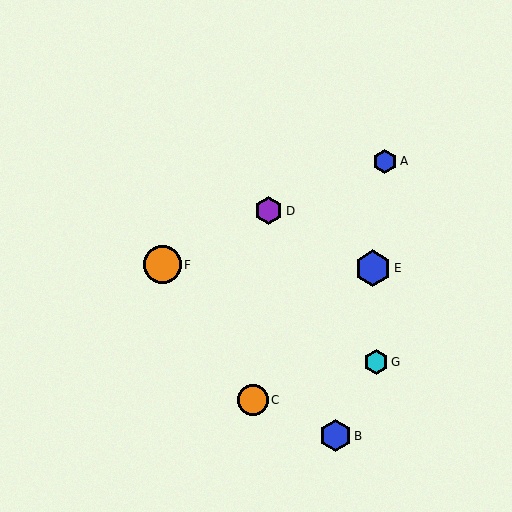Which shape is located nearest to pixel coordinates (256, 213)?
The purple hexagon (labeled D) at (269, 211) is nearest to that location.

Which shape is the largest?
The orange circle (labeled F) is the largest.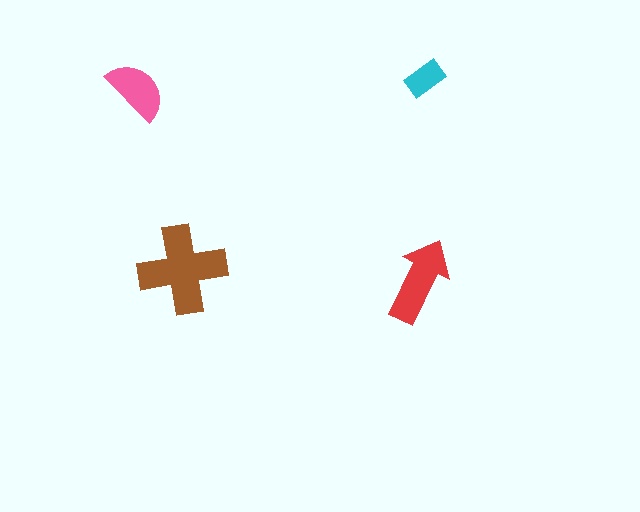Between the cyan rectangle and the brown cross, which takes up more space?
The brown cross.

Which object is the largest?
The brown cross.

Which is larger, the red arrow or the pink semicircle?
The red arrow.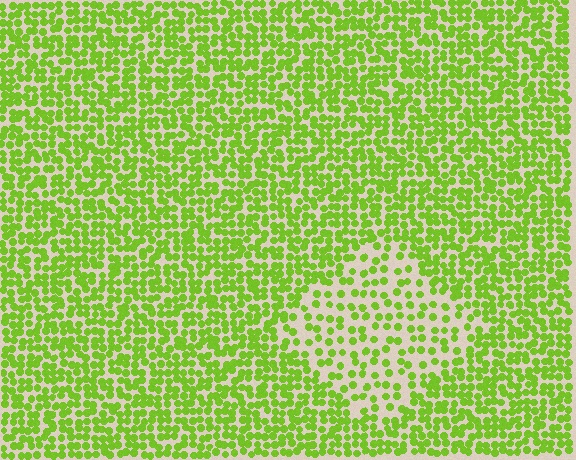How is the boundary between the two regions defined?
The boundary is defined by a change in element density (approximately 2.0x ratio). All elements are the same color, size, and shape.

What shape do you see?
I see a diamond.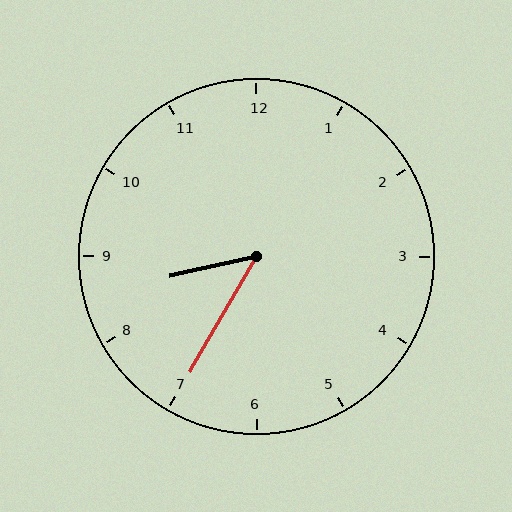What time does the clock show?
8:35.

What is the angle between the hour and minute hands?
Approximately 48 degrees.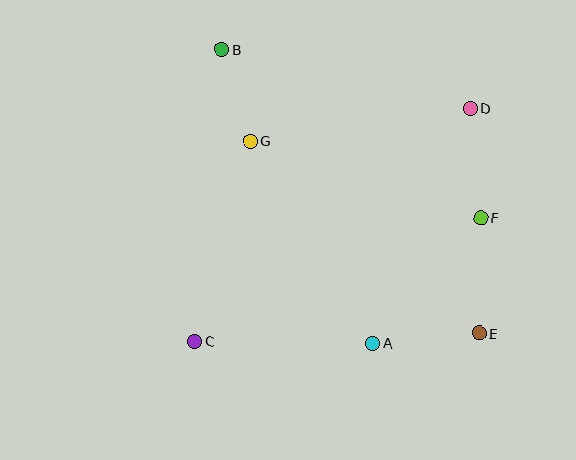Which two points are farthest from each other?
Points B and E are farthest from each other.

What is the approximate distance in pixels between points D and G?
The distance between D and G is approximately 223 pixels.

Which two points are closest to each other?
Points B and G are closest to each other.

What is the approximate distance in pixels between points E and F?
The distance between E and F is approximately 115 pixels.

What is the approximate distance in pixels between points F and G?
The distance between F and G is approximately 243 pixels.